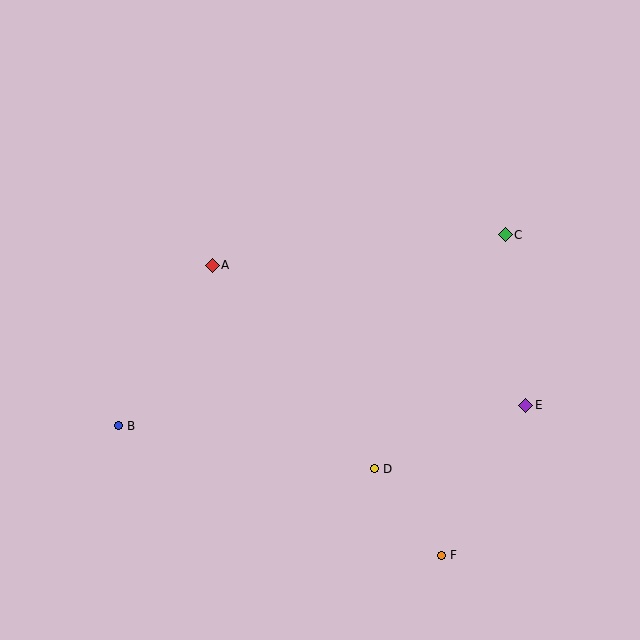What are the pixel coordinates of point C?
Point C is at (505, 235).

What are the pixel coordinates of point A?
Point A is at (212, 265).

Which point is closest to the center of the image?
Point A at (212, 265) is closest to the center.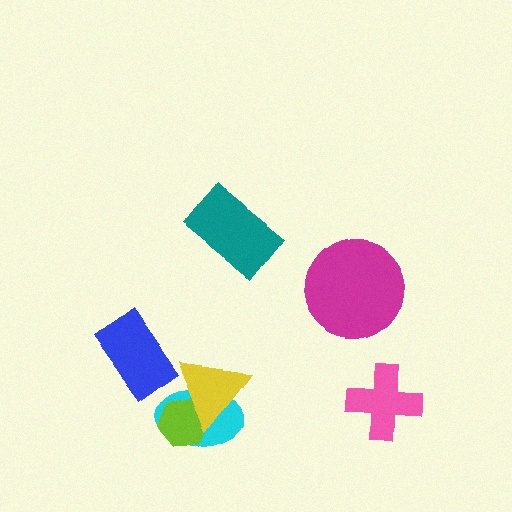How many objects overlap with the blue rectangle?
0 objects overlap with the blue rectangle.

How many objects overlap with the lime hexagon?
2 objects overlap with the lime hexagon.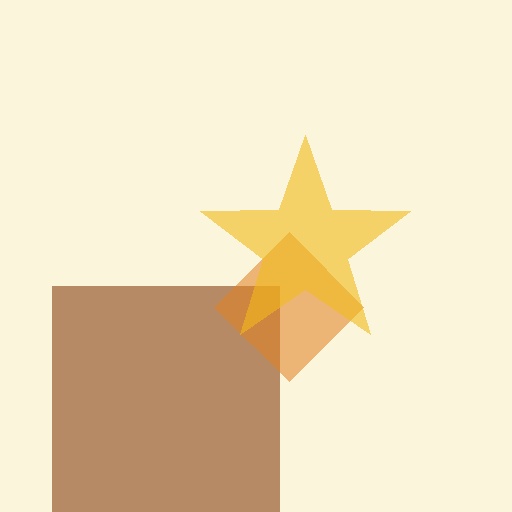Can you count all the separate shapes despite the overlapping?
Yes, there are 3 separate shapes.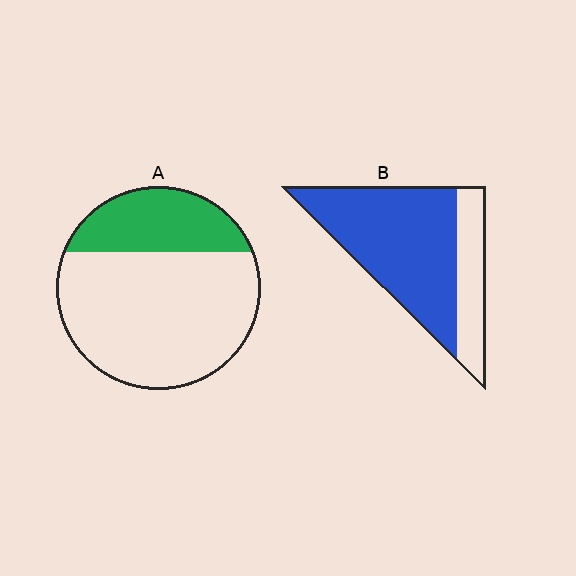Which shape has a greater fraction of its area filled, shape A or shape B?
Shape B.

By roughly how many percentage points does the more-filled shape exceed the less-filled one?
By roughly 45 percentage points (B over A).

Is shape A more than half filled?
No.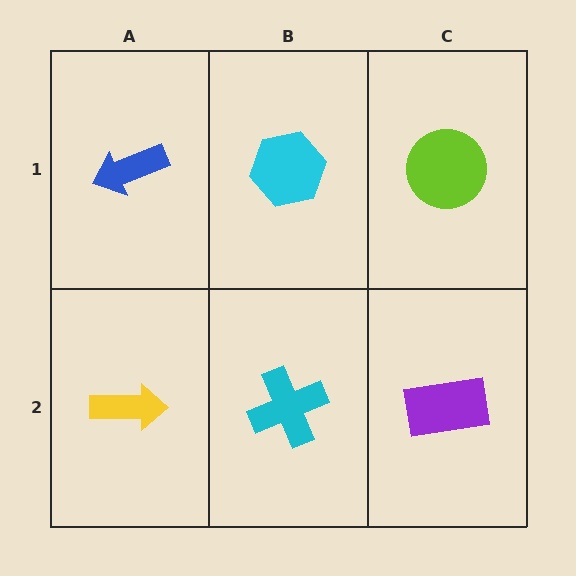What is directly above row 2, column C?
A lime circle.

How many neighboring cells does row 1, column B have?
3.